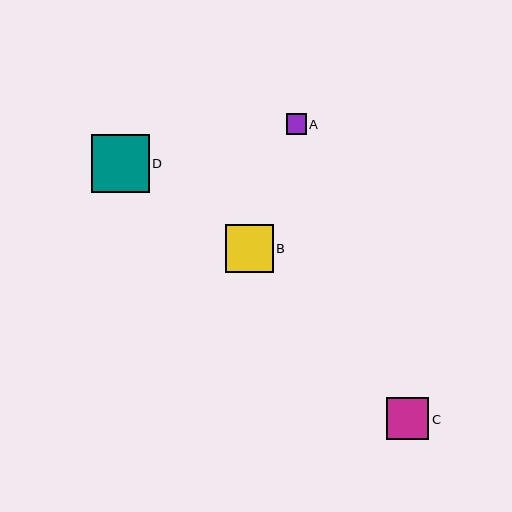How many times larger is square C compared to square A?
Square C is approximately 2.1 times the size of square A.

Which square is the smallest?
Square A is the smallest with a size of approximately 20 pixels.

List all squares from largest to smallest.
From largest to smallest: D, B, C, A.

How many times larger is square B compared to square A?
Square B is approximately 2.4 times the size of square A.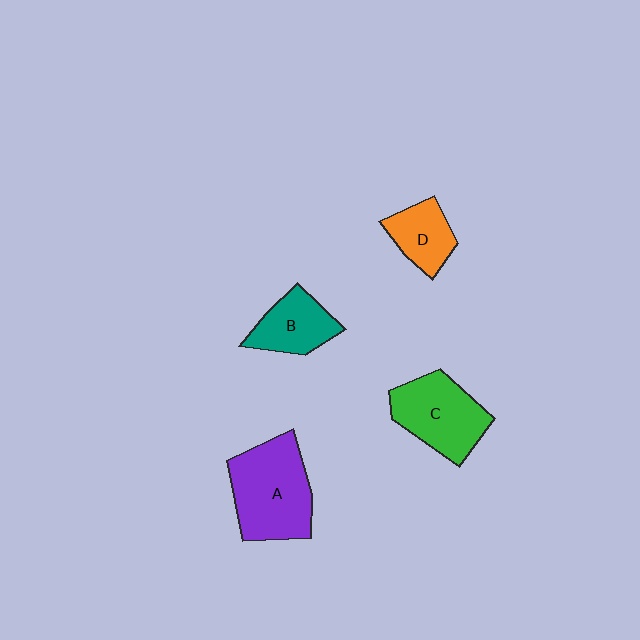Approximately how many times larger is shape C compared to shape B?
Approximately 1.4 times.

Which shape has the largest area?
Shape A (purple).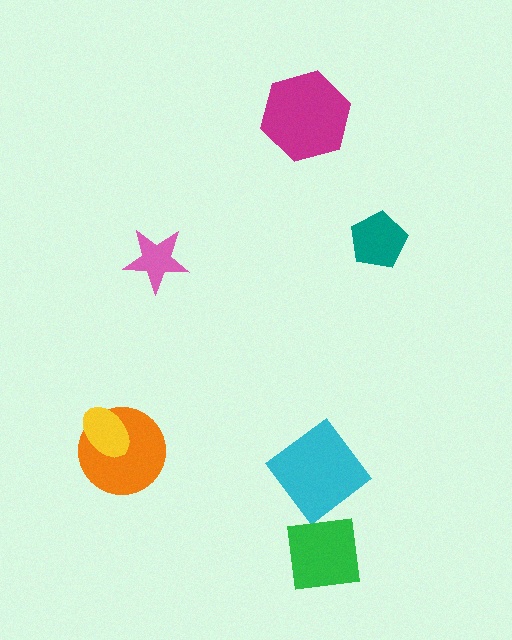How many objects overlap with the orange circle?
1 object overlaps with the orange circle.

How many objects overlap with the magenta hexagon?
0 objects overlap with the magenta hexagon.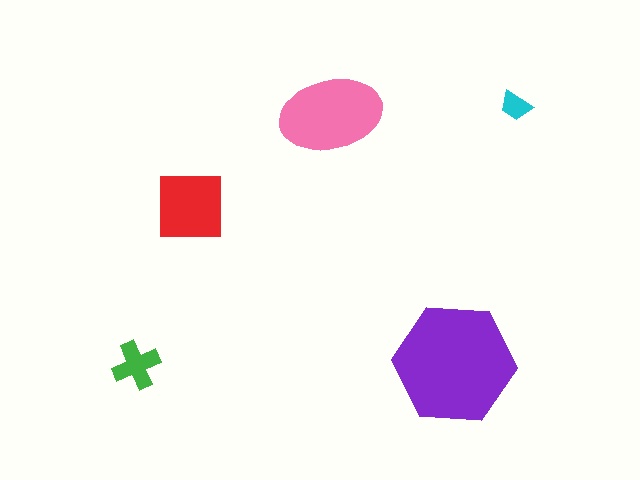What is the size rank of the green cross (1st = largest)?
4th.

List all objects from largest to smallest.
The purple hexagon, the pink ellipse, the red square, the green cross, the cyan trapezoid.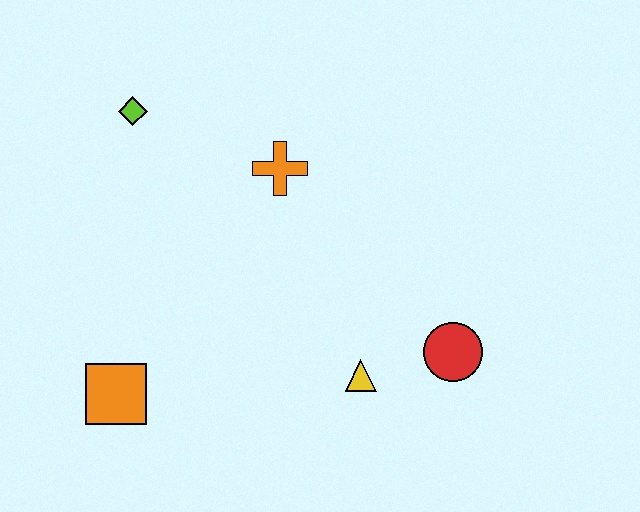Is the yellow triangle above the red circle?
No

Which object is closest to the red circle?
The yellow triangle is closest to the red circle.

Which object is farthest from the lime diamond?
The red circle is farthest from the lime diamond.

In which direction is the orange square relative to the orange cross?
The orange square is below the orange cross.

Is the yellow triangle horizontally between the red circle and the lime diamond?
Yes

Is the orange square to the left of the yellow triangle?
Yes